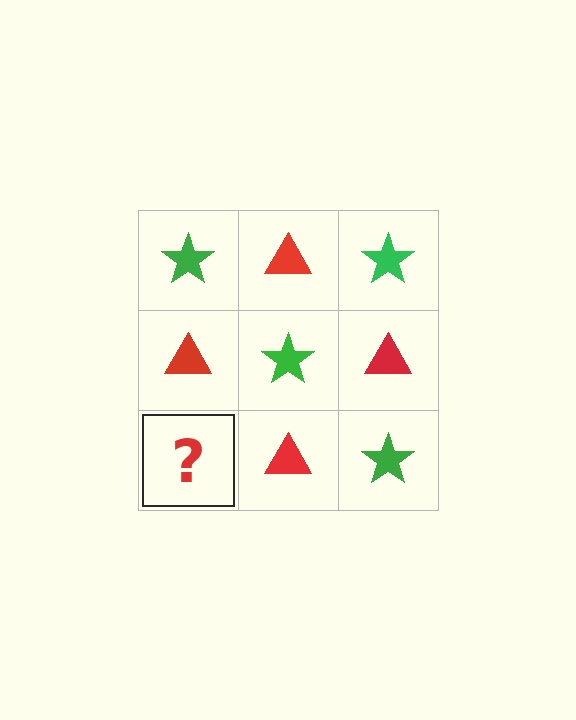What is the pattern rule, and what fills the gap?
The rule is that it alternates green star and red triangle in a checkerboard pattern. The gap should be filled with a green star.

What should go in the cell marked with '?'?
The missing cell should contain a green star.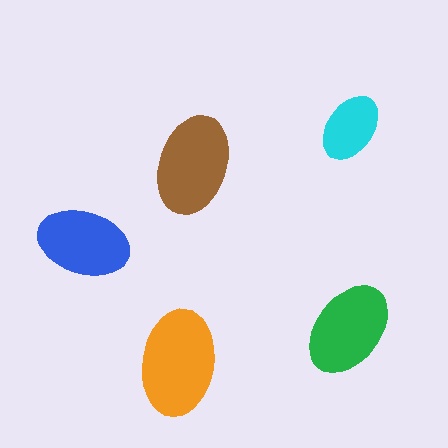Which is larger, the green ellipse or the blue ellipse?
The green one.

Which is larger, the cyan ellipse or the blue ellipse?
The blue one.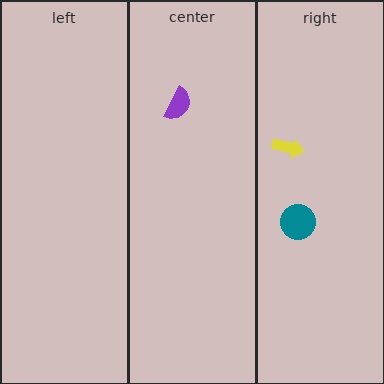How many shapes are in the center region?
1.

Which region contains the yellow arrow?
The right region.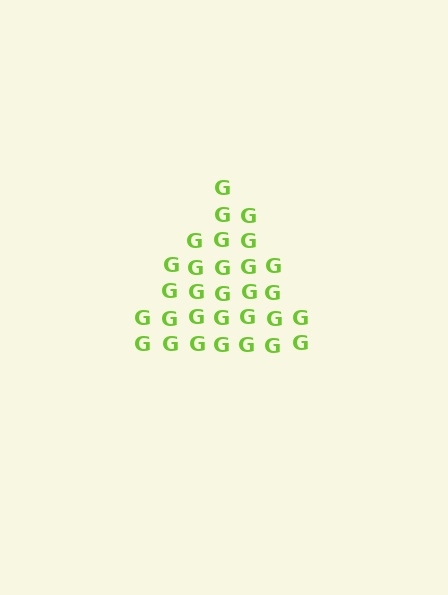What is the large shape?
The large shape is a triangle.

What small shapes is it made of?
It is made of small letter G's.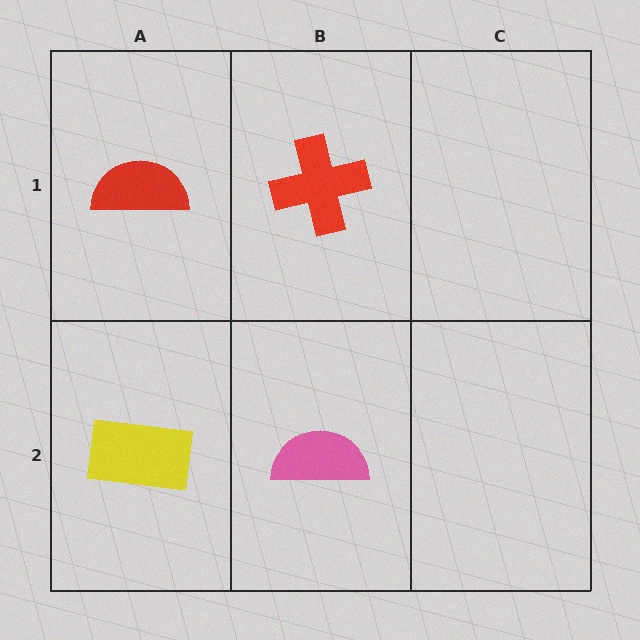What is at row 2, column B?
A pink semicircle.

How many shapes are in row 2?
2 shapes.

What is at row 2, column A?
A yellow rectangle.